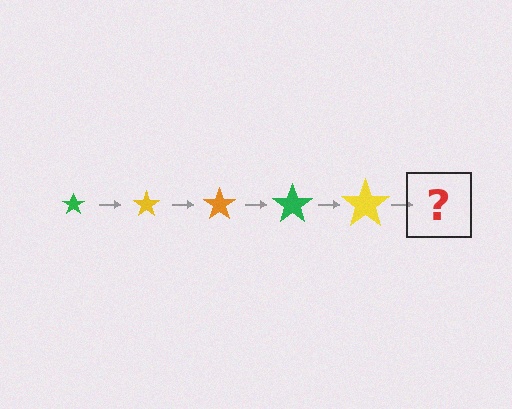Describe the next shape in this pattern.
It should be an orange star, larger than the previous one.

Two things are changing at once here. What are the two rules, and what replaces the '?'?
The two rules are that the star grows larger each step and the color cycles through green, yellow, and orange. The '?' should be an orange star, larger than the previous one.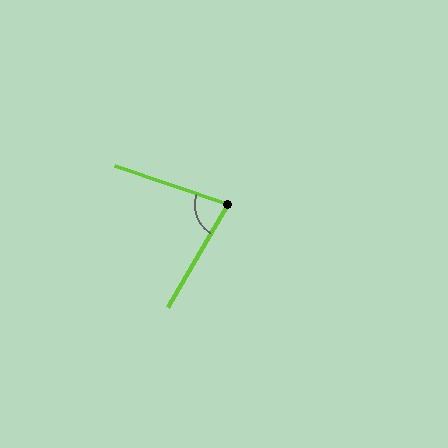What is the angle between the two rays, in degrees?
Approximately 78 degrees.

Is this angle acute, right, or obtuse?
It is acute.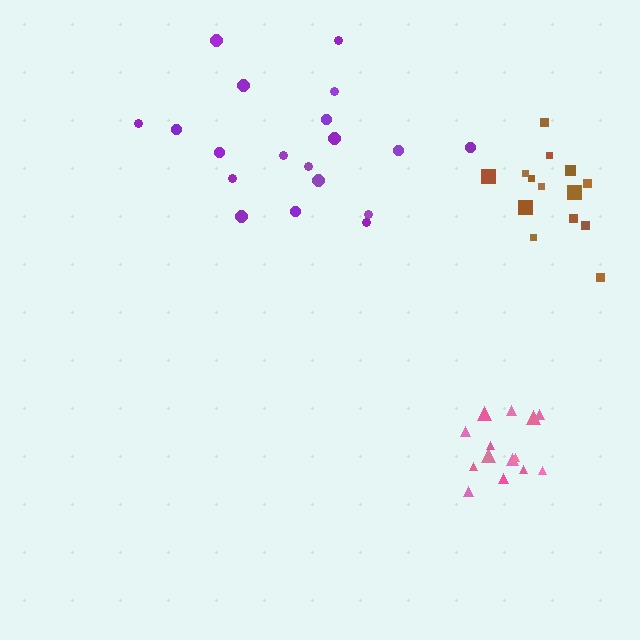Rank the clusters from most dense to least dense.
pink, brown, purple.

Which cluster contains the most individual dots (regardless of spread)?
Purple (19).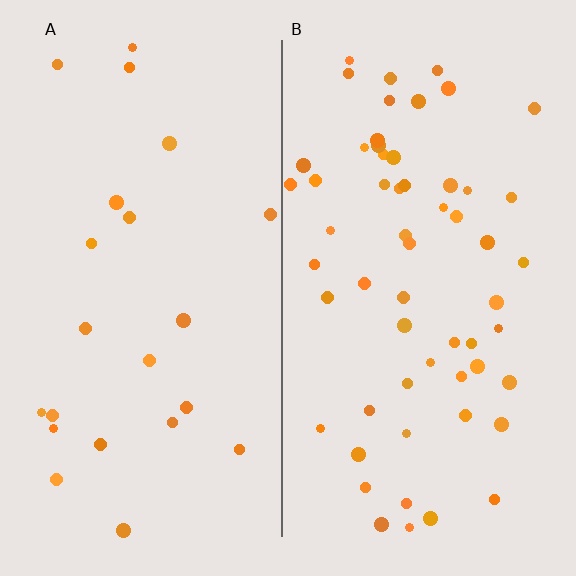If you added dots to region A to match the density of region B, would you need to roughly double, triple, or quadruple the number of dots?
Approximately triple.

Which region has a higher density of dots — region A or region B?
B (the right).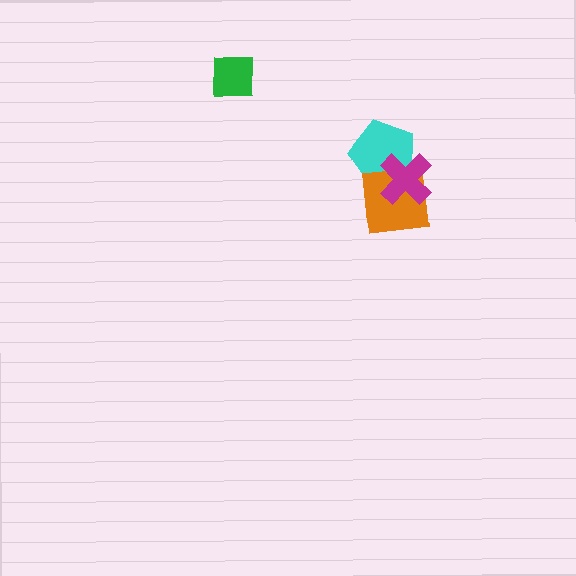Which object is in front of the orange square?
The magenta cross is in front of the orange square.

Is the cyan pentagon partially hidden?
Yes, it is partially covered by another shape.